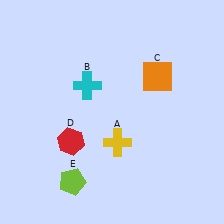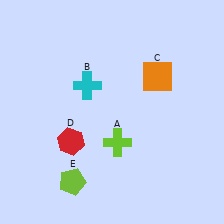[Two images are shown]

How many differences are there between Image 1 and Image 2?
There is 1 difference between the two images.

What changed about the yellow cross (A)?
In Image 1, A is yellow. In Image 2, it changed to lime.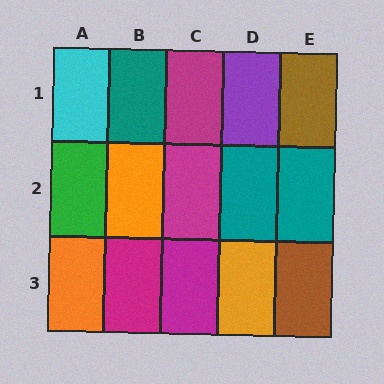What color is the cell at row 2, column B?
Orange.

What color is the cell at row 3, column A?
Orange.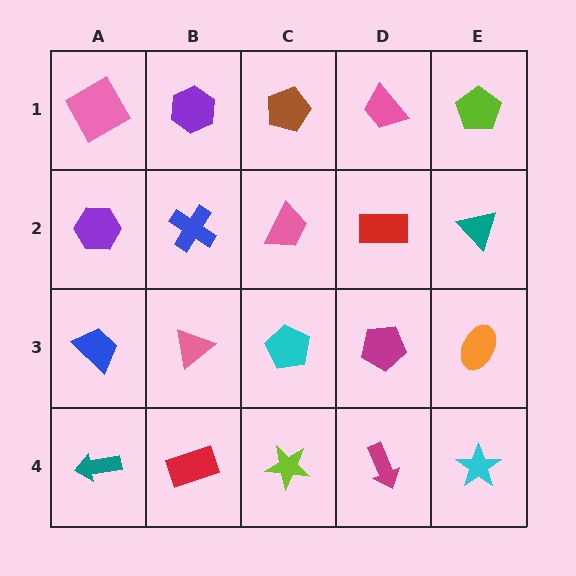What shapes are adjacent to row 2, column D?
A pink trapezoid (row 1, column D), a magenta pentagon (row 3, column D), a pink trapezoid (row 2, column C), a teal triangle (row 2, column E).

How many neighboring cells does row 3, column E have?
3.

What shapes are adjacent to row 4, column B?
A pink triangle (row 3, column B), a teal arrow (row 4, column A), a lime star (row 4, column C).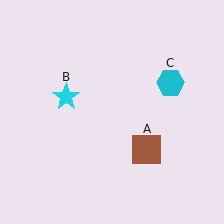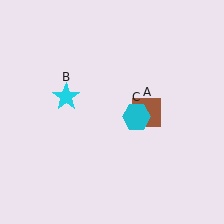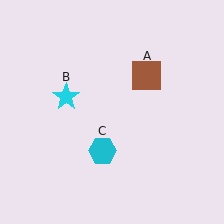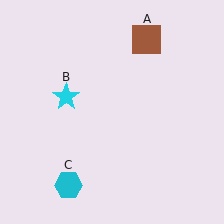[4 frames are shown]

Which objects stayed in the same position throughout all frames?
Cyan star (object B) remained stationary.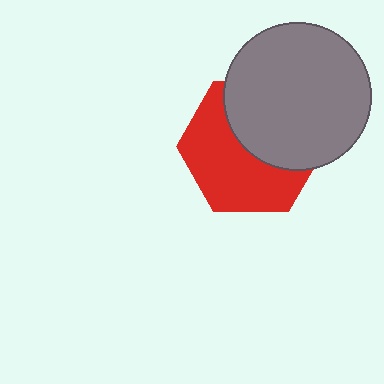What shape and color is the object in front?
The object in front is a gray circle.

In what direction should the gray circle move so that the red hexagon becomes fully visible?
The gray circle should move toward the upper-right. That is the shortest direction to clear the overlap and leave the red hexagon fully visible.